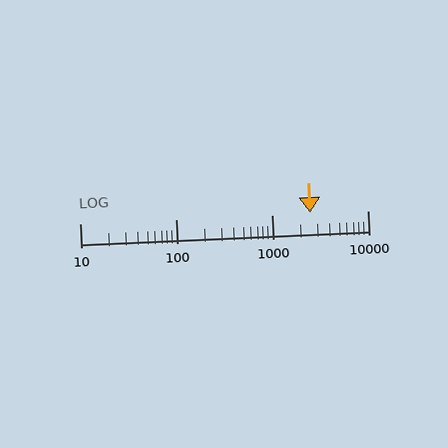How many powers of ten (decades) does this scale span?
The scale spans 3 decades, from 10 to 10000.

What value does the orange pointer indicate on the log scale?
The pointer indicates approximately 2500.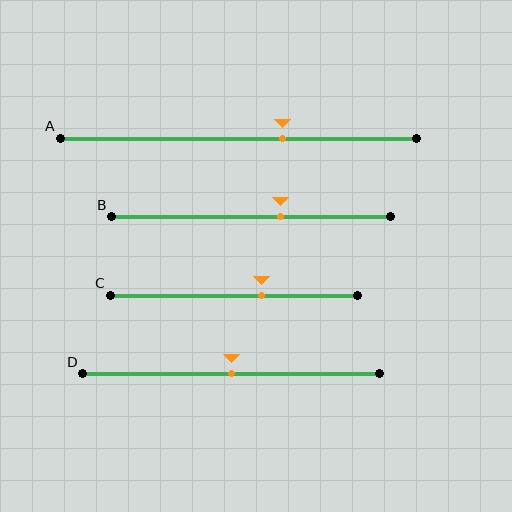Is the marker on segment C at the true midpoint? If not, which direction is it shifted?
No, the marker on segment C is shifted to the right by about 11% of the segment length.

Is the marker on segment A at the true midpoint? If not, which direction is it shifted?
No, the marker on segment A is shifted to the right by about 12% of the segment length.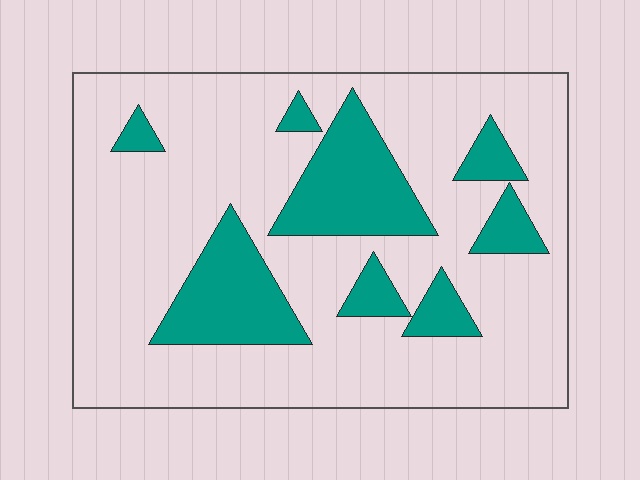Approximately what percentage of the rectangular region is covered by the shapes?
Approximately 25%.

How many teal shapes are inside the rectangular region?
8.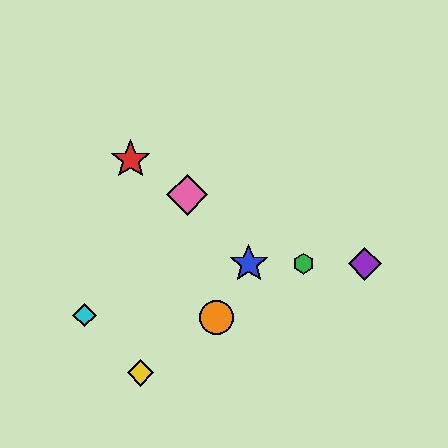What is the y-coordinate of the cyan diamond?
The cyan diamond is at y≈315.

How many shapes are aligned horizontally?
3 shapes (the blue star, the green hexagon, the purple diamond) are aligned horizontally.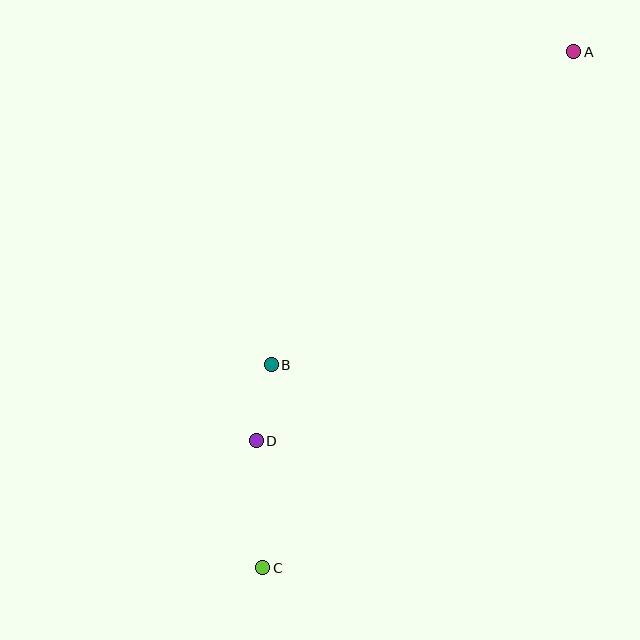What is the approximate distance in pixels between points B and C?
The distance between B and C is approximately 204 pixels.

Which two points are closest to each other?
Points B and D are closest to each other.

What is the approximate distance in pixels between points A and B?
The distance between A and B is approximately 435 pixels.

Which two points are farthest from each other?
Points A and C are farthest from each other.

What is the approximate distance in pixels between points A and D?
The distance between A and D is approximately 502 pixels.